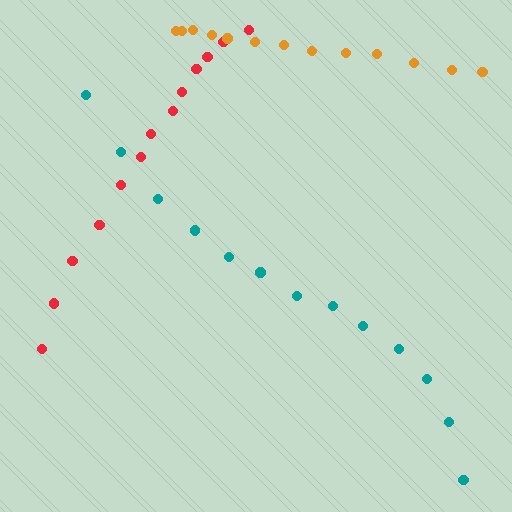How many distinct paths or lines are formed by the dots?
There are 3 distinct paths.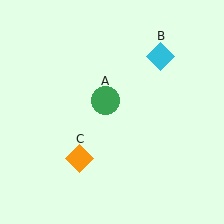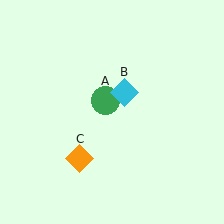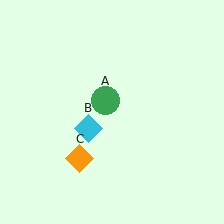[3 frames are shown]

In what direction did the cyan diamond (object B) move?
The cyan diamond (object B) moved down and to the left.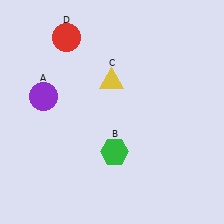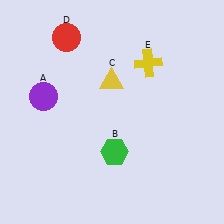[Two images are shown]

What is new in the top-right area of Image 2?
A yellow cross (E) was added in the top-right area of Image 2.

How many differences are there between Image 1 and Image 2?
There is 1 difference between the two images.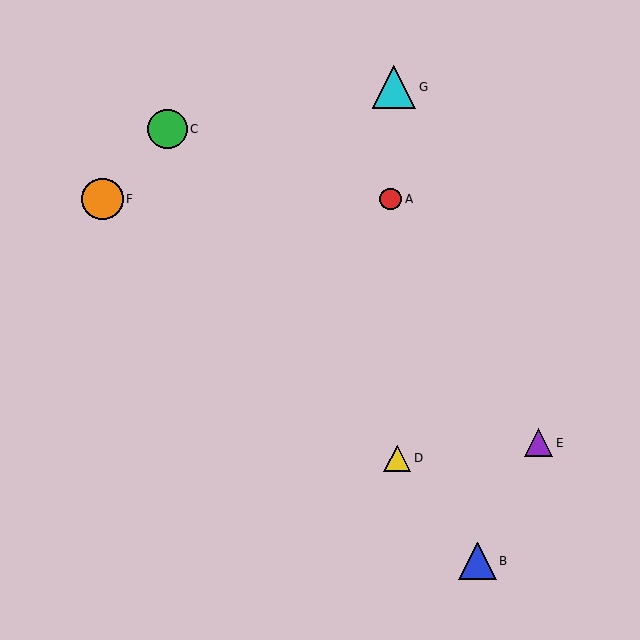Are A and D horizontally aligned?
No, A is at y≈199 and D is at y≈458.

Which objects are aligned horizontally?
Objects A, F are aligned horizontally.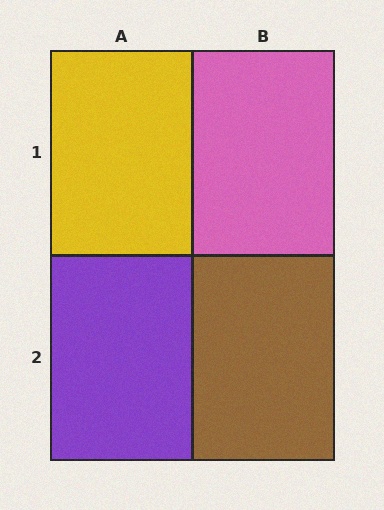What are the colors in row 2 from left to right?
Purple, brown.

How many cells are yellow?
1 cell is yellow.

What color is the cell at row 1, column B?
Pink.